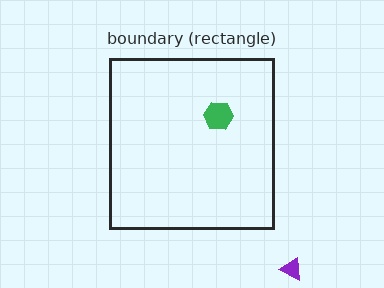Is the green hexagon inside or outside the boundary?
Inside.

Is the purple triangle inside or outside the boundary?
Outside.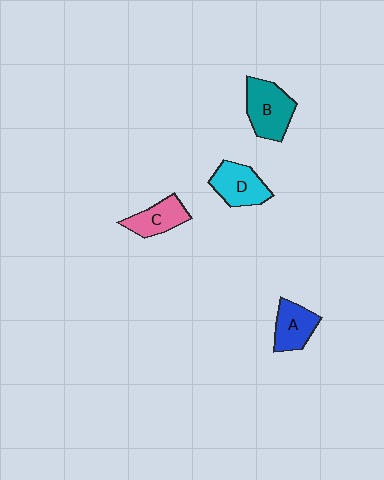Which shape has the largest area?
Shape B (teal).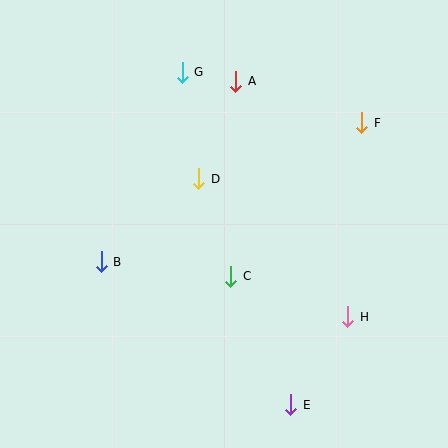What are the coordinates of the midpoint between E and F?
The midpoint between E and F is at (326, 264).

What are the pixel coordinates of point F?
Point F is at (362, 123).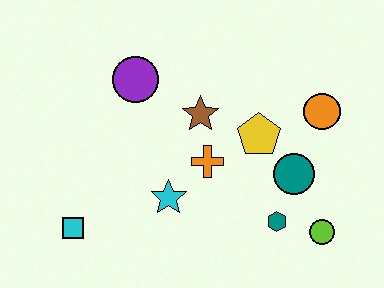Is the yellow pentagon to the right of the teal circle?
No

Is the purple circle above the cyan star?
Yes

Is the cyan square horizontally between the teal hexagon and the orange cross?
No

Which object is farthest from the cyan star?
The orange circle is farthest from the cyan star.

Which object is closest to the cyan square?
The cyan star is closest to the cyan square.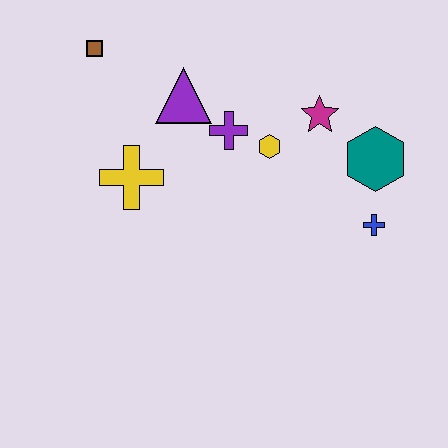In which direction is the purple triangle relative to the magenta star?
The purple triangle is to the left of the magenta star.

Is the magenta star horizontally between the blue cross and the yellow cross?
Yes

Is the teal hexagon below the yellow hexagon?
Yes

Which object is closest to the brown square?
The purple triangle is closest to the brown square.